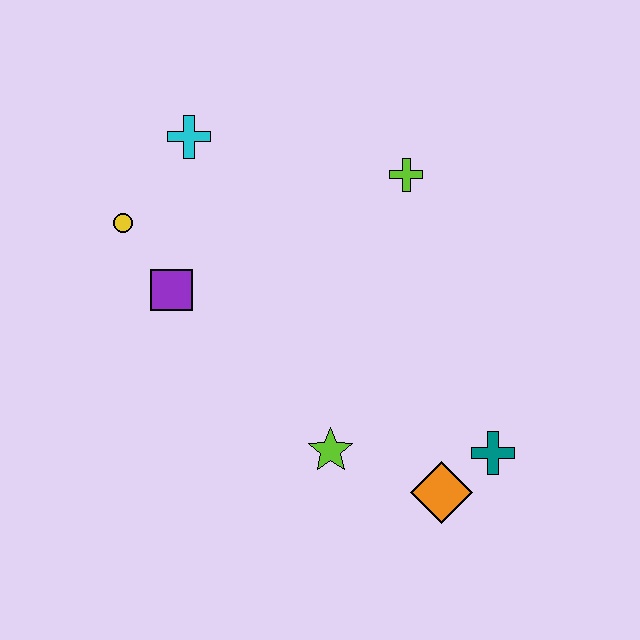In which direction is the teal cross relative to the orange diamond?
The teal cross is to the right of the orange diamond.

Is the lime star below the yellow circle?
Yes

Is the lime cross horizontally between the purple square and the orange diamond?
Yes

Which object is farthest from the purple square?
The teal cross is farthest from the purple square.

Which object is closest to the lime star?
The orange diamond is closest to the lime star.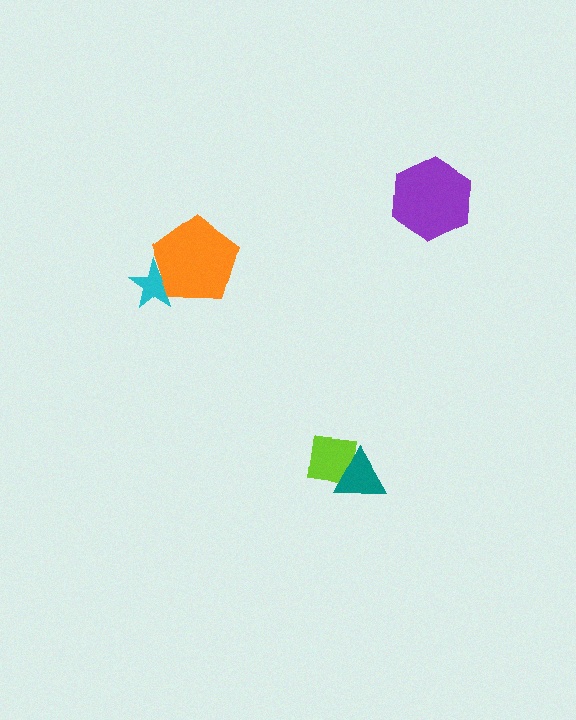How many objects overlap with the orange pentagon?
1 object overlaps with the orange pentagon.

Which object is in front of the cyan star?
The orange pentagon is in front of the cyan star.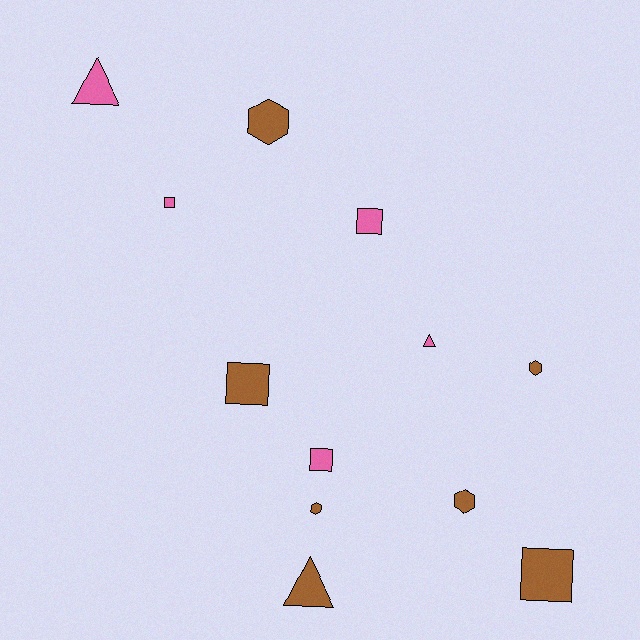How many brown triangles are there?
There is 1 brown triangle.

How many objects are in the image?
There are 12 objects.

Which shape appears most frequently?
Square, with 5 objects.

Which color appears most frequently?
Brown, with 7 objects.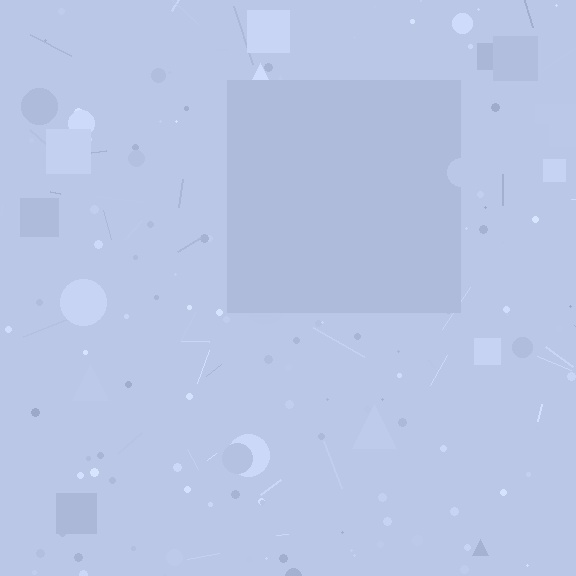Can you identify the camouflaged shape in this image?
The camouflaged shape is a square.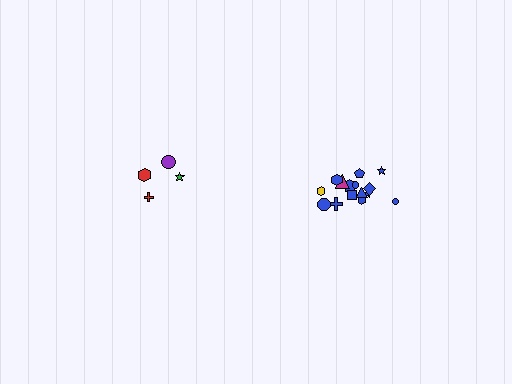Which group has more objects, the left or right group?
The right group.